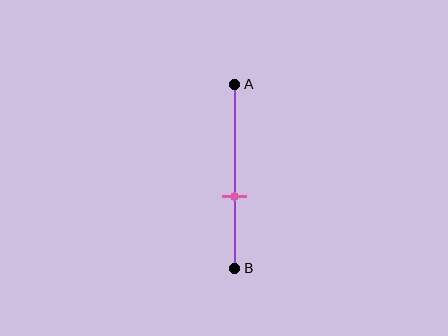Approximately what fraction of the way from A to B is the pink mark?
The pink mark is approximately 60% of the way from A to B.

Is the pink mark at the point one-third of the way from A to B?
No, the mark is at about 60% from A, not at the 33% one-third point.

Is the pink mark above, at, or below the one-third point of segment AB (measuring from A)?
The pink mark is below the one-third point of segment AB.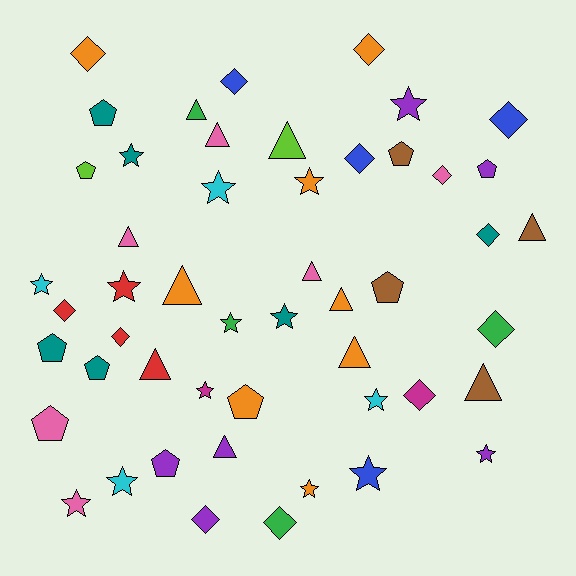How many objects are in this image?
There are 50 objects.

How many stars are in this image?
There are 15 stars.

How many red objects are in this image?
There are 4 red objects.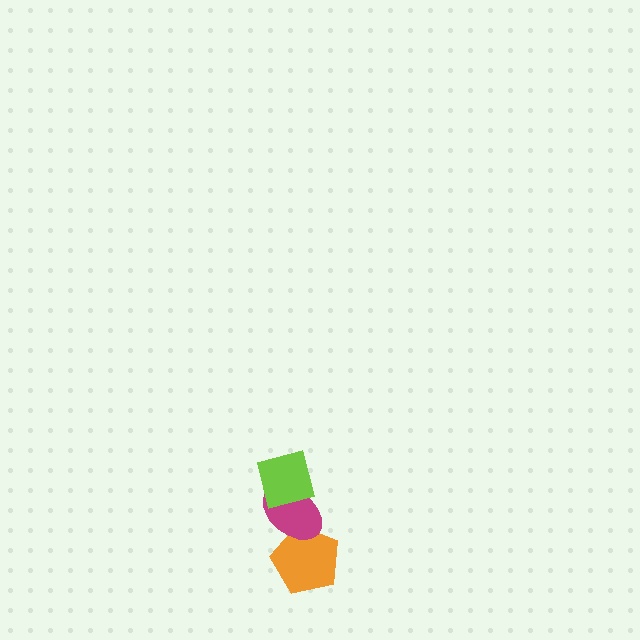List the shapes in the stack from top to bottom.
From top to bottom: the lime square, the magenta ellipse, the orange pentagon.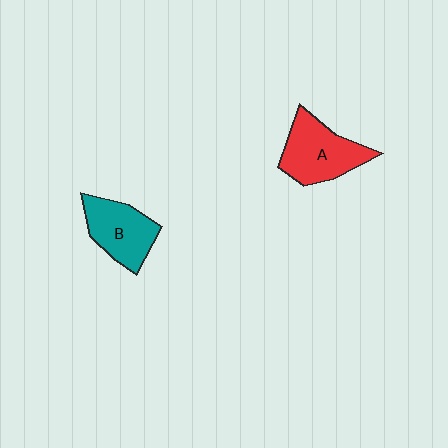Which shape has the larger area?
Shape A (red).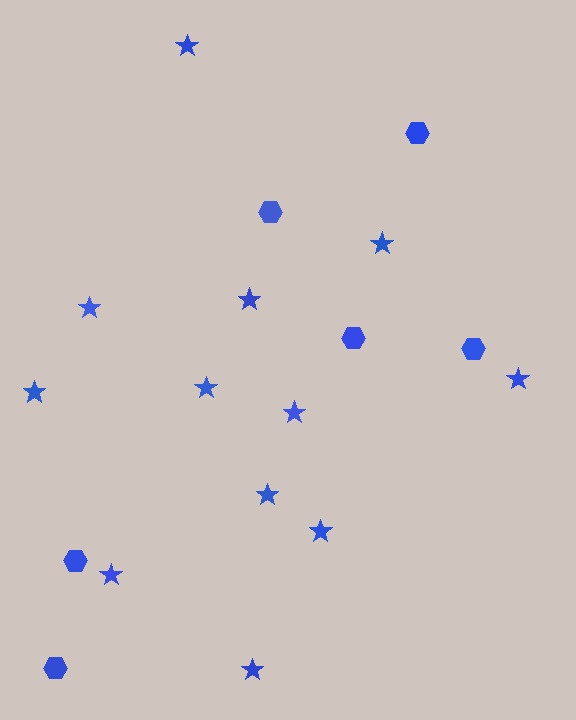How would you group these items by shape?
There are 2 groups: one group of hexagons (6) and one group of stars (12).